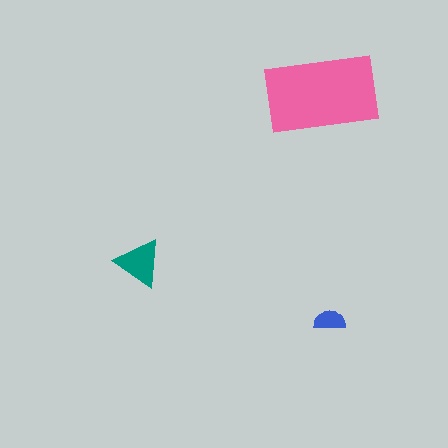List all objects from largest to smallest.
The pink rectangle, the teal triangle, the blue semicircle.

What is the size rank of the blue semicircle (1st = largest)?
3rd.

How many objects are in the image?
There are 3 objects in the image.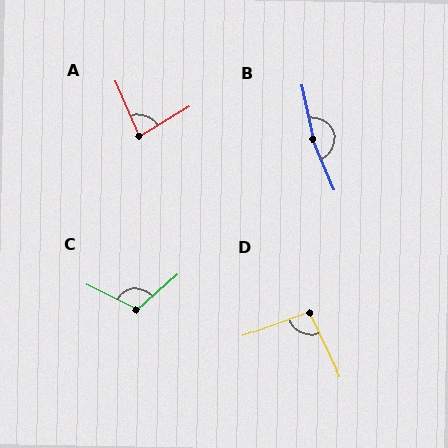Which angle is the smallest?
A, at approximately 82 degrees.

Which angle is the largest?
B, at approximately 169 degrees.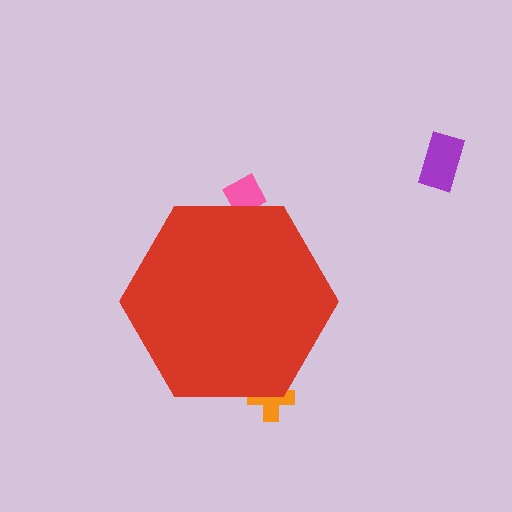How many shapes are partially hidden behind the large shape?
2 shapes are partially hidden.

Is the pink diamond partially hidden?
Yes, the pink diamond is partially hidden behind the red hexagon.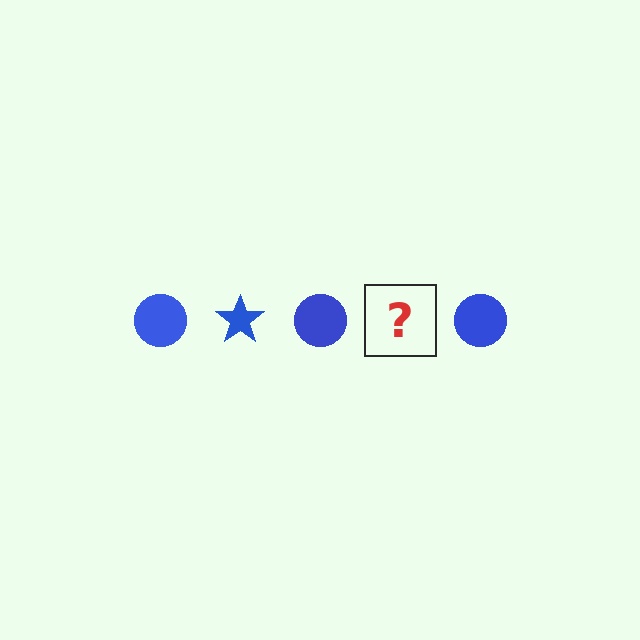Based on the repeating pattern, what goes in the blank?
The blank should be a blue star.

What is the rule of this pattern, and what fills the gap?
The rule is that the pattern cycles through circle, star shapes in blue. The gap should be filled with a blue star.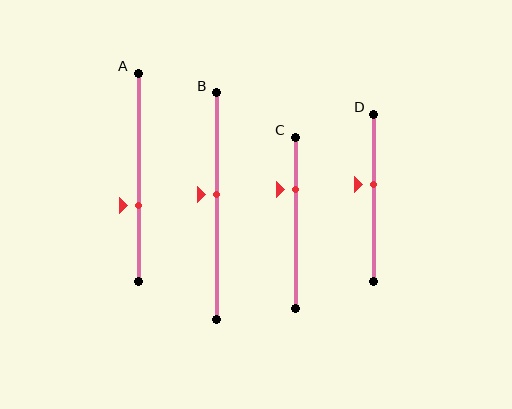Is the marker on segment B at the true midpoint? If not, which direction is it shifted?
No, the marker on segment B is shifted upward by about 5% of the segment length.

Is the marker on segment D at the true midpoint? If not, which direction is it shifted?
No, the marker on segment D is shifted upward by about 8% of the segment length.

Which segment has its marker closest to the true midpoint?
Segment B has its marker closest to the true midpoint.